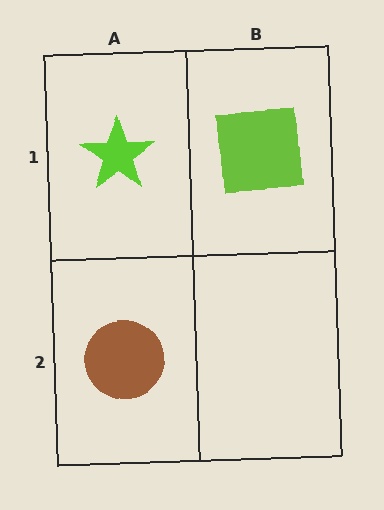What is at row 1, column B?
A lime square.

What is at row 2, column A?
A brown circle.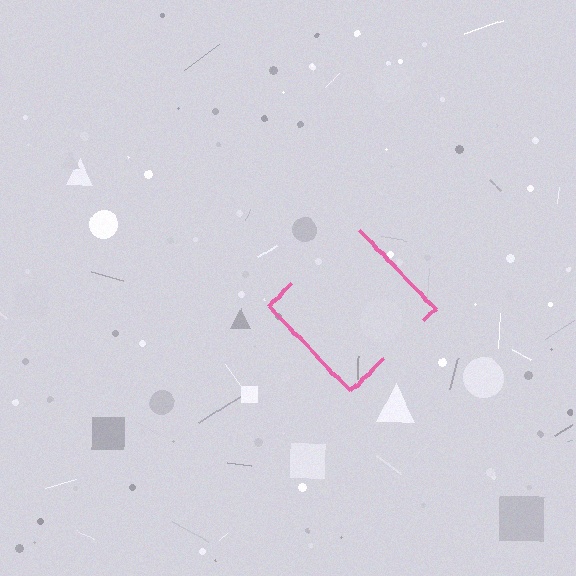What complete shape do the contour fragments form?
The contour fragments form a diamond.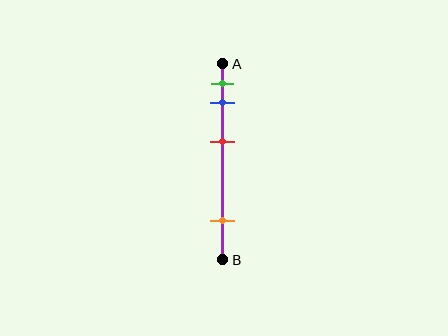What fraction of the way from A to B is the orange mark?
The orange mark is approximately 80% (0.8) of the way from A to B.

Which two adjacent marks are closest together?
The green and blue marks are the closest adjacent pair.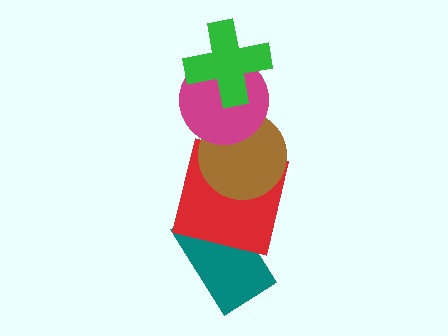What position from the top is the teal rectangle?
The teal rectangle is 5th from the top.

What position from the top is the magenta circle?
The magenta circle is 2nd from the top.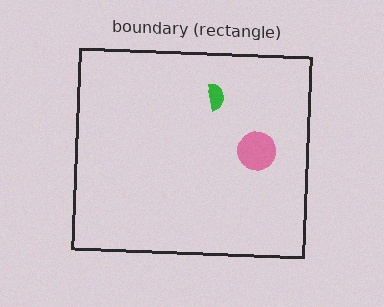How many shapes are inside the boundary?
2 inside, 0 outside.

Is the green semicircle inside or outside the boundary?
Inside.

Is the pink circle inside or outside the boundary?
Inside.